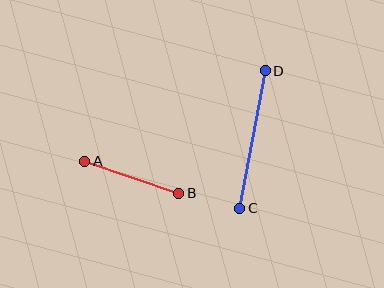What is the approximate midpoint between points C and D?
The midpoint is at approximately (253, 140) pixels.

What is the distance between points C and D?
The distance is approximately 140 pixels.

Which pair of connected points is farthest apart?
Points C and D are farthest apart.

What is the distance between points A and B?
The distance is approximately 99 pixels.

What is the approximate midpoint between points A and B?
The midpoint is at approximately (132, 177) pixels.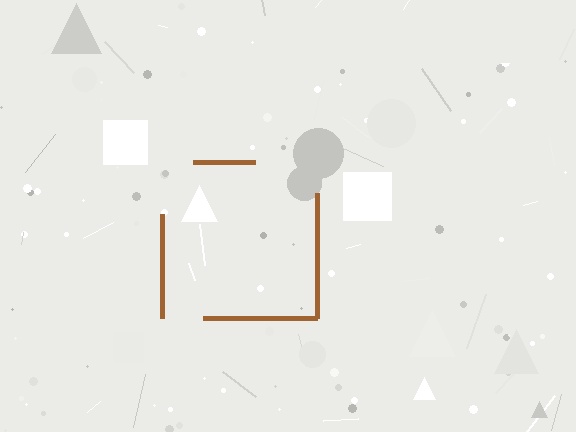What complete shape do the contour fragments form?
The contour fragments form a square.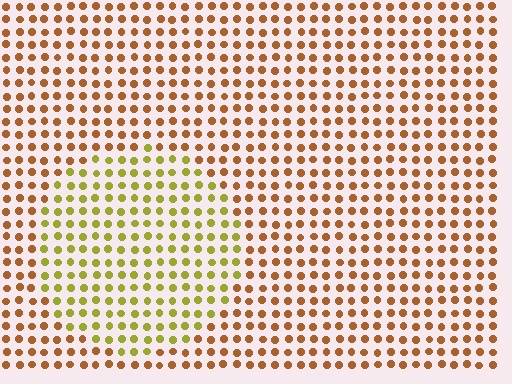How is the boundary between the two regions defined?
The boundary is defined purely by a slight shift in hue (about 43 degrees). Spacing, size, and orientation are identical on both sides.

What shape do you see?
I see a circle.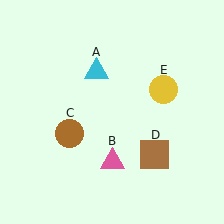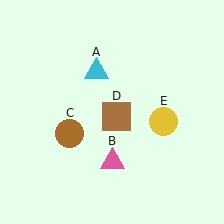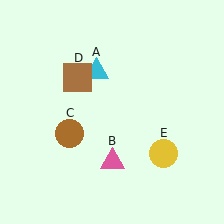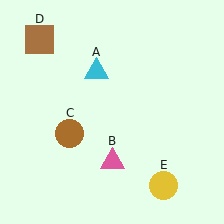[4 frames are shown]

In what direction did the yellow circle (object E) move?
The yellow circle (object E) moved down.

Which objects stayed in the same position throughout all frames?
Cyan triangle (object A) and pink triangle (object B) and brown circle (object C) remained stationary.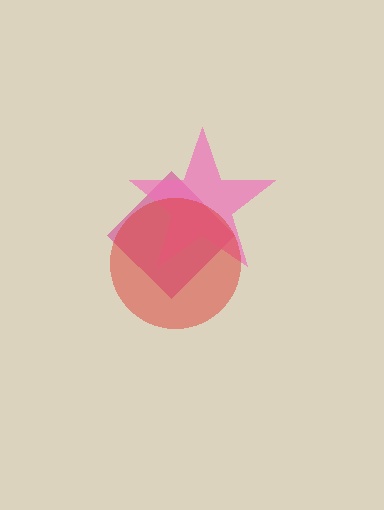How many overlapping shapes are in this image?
There are 3 overlapping shapes in the image.